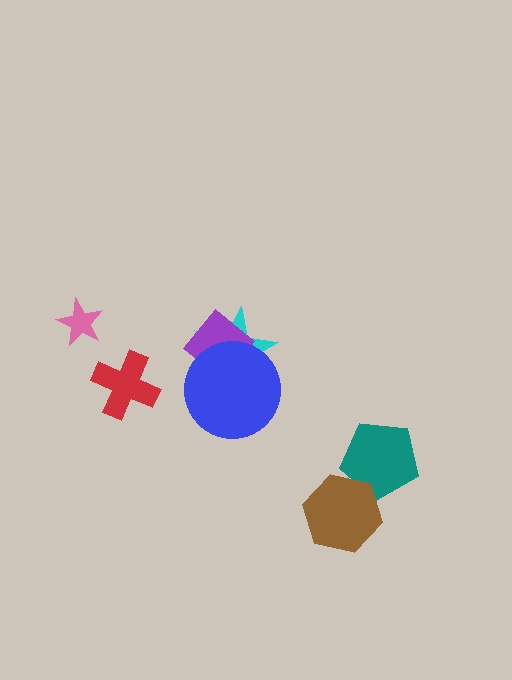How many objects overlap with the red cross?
0 objects overlap with the red cross.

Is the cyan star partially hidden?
Yes, it is partially covered by another shape.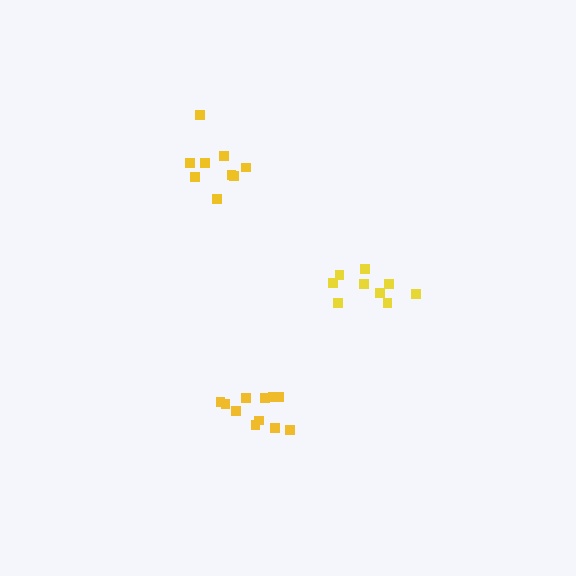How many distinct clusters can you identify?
There are 3 distinct clusters.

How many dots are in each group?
Group 1: 9 dots, Group 2: 9 dots, Group 3: 11 dots (29 total).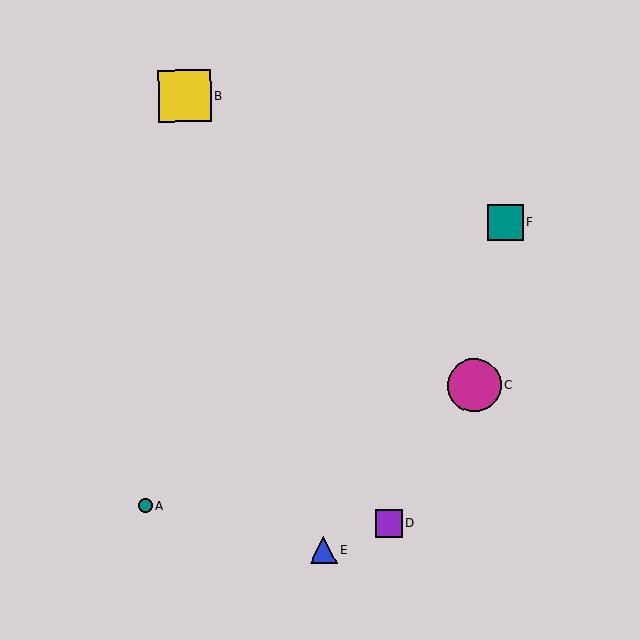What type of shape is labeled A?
Shape A is a teal circle.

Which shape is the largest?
The magenta circle (labeled C) is the largest.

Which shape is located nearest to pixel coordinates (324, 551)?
The blue triangle (labeled E) at (323, 550) is nearest to that location.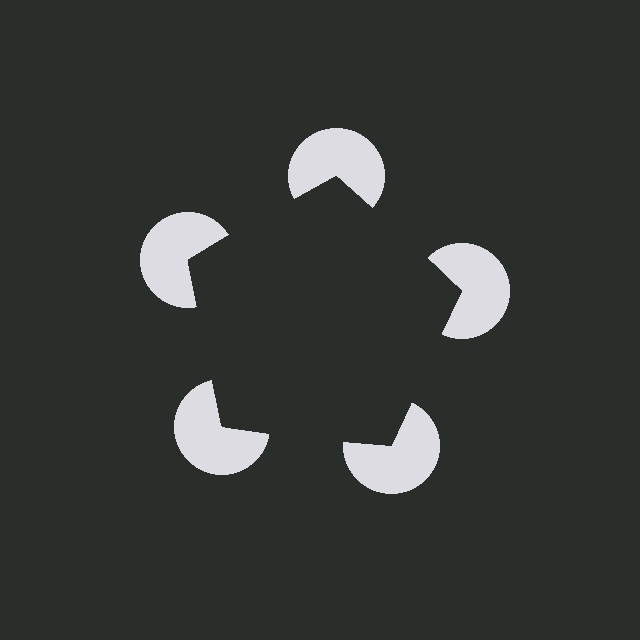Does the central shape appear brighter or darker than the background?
It typically appears slightly darker than the background, even though no actual brightness change is drawn.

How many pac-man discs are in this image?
There are 5 — one at each vertex of the illusory pentagon.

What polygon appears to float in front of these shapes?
An illusory pentagon — its edges are inferred from the aligned wedge cuts in the pac-man discs, not physically drawn.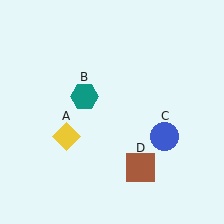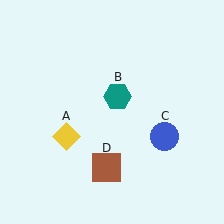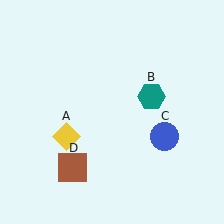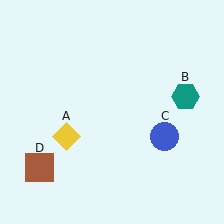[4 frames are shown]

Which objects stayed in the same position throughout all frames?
Yellow diamond (object A) and blue circle (object C) remained stationary.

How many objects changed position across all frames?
2 objects changed position: teal hexagon (object B), brown square (object D).